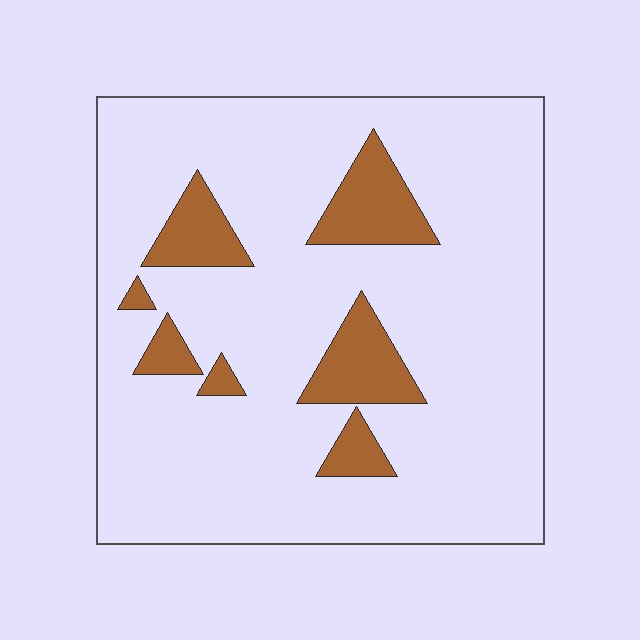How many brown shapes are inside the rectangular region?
7.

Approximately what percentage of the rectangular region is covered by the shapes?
Approximately 15%.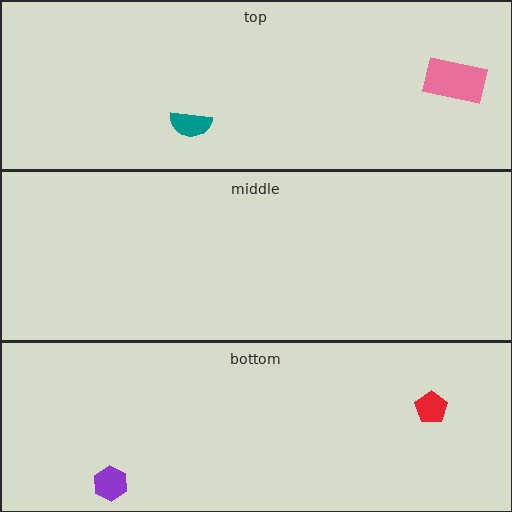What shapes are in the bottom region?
The red pentagon, the purple hexagon.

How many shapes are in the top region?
2.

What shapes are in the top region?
The teal semicircle, the pink rectangle.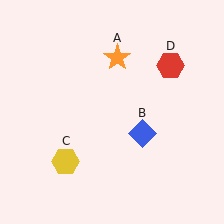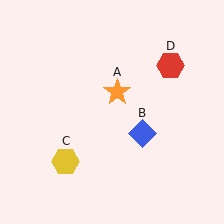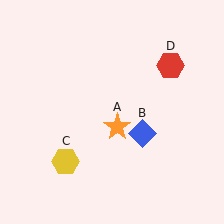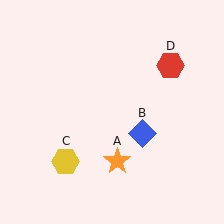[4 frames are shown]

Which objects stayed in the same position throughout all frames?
Blue diamond (object B) and yellow hexagon (object C) and red hexagon (object D) remained stationary.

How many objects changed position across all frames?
1 object changed position: orange star (object A).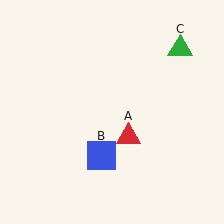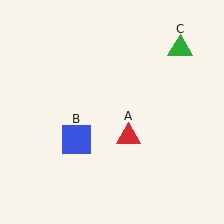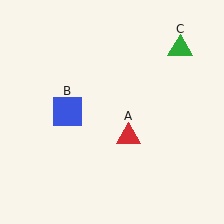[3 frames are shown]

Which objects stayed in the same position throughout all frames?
Red triangle (object A) and green triangle (object C) remained stationary.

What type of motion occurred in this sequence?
The blue square (object B) rotated clockwise around the center of the scene.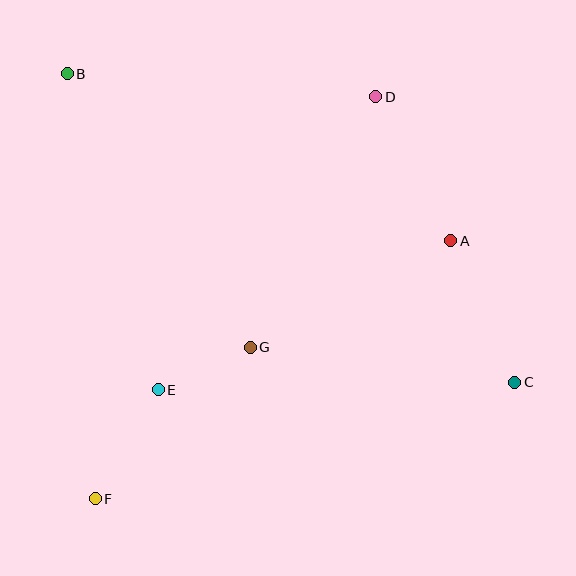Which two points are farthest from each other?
Points B and C are farthest from each other.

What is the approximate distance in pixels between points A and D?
The distance between A and D is approximately 162 pixels.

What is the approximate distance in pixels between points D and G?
The distance between D and G is approximately 280 pixels.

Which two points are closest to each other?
Points E and G are closest to each other.